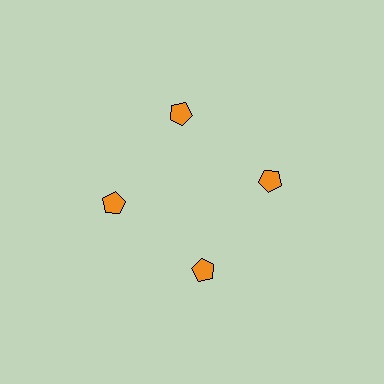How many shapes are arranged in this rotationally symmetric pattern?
There are 4 shapes, arranged in 4 groups of 1.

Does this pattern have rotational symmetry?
Yes, this pattern has 4-fold rotational symmetry. It looks the same after rotating 90 degrees around the center.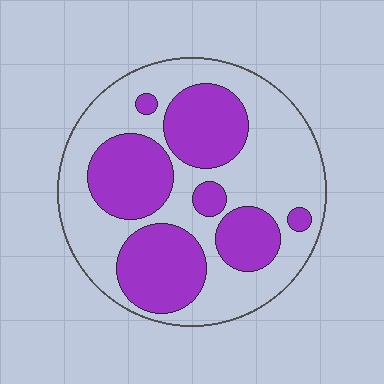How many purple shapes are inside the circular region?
7.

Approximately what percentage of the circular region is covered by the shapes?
Approximately 40%.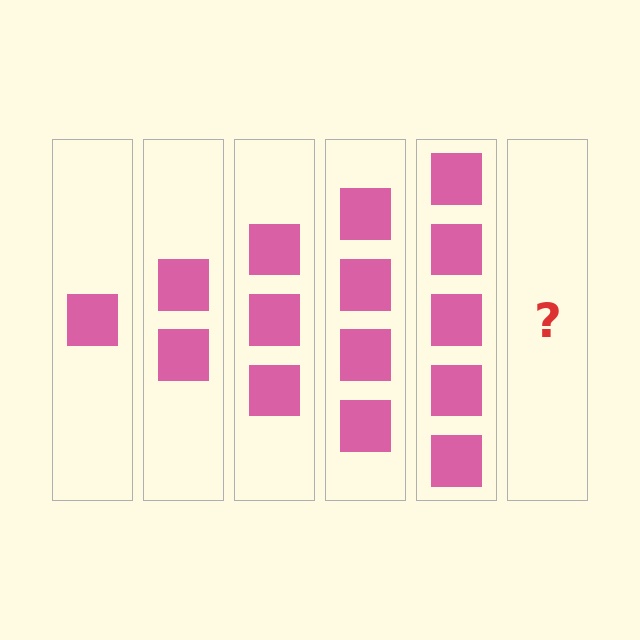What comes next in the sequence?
The next element should be 6 squares.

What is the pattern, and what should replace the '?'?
The pattern is that each step adds one more square. The '?' should be 6 squares.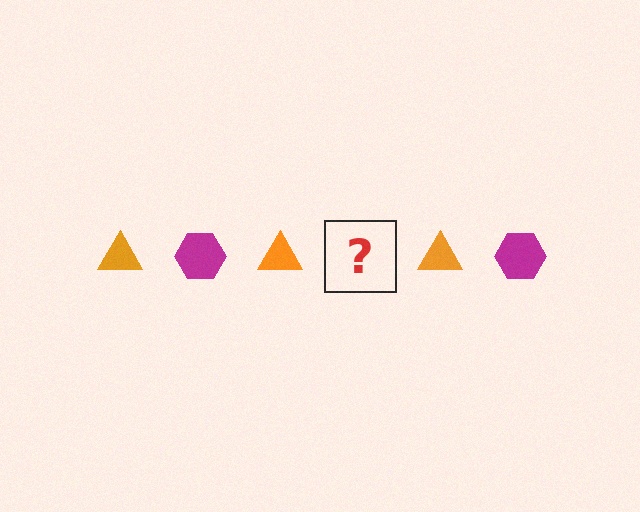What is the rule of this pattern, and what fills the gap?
The rule is that the pattern alternates between orange triangle and magenta hexagon. The gap should be filled with a magenta hexagon.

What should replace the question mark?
The question mark should be replaced with a magenta hexagon.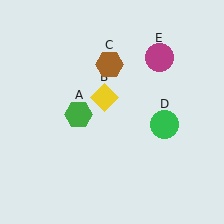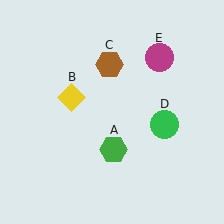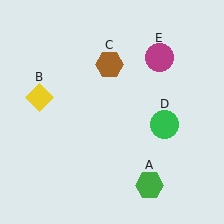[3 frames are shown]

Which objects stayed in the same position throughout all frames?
Brown hexagon (object C) and green circle (object D) and magenta circle (object E) remained stationary.